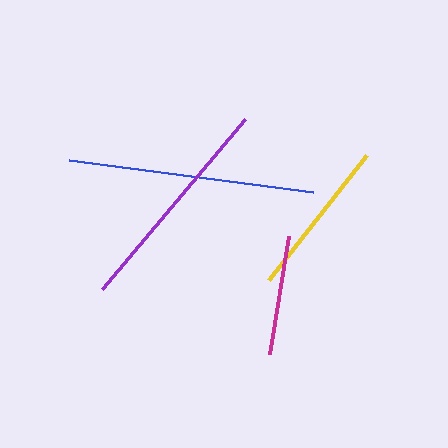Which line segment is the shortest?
The magenta line is the shortest at approximately 120 pixels.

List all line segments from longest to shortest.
From longest to shortest: blue, purple, yellow, magenta.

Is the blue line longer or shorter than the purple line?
The blue line is longer than the purple line.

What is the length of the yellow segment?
The yellow segment is approximately 159 pixels long.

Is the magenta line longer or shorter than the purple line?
The purple line is longer than the magenta line.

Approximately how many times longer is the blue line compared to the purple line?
The blue line is approximately 1.1 times the length of the purple line.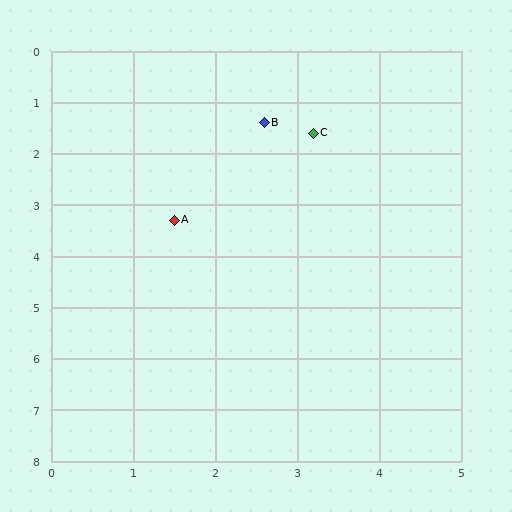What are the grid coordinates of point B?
Point B is at approximately (2.6, 1.4).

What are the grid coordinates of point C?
Point C is at approximately (3.2, 1.6).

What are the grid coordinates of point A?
Point A is at approximately (1.5, 3.3).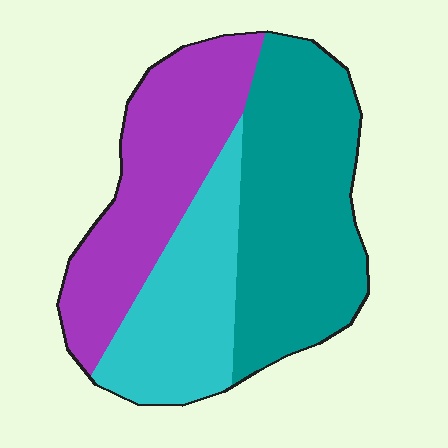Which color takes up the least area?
Cyan, at roughly 25%.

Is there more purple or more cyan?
Purple.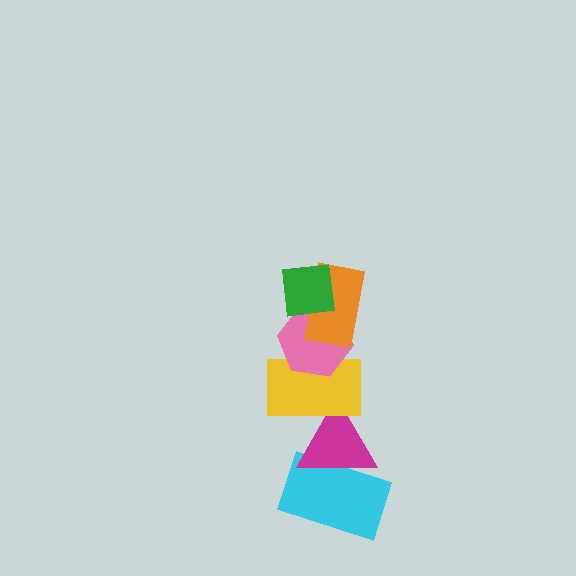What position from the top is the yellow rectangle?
The yellow rectangle is 4th from the top.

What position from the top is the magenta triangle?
The magenta triangle is 5th from the top.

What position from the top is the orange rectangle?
The orange rectangle is 2nd from the top.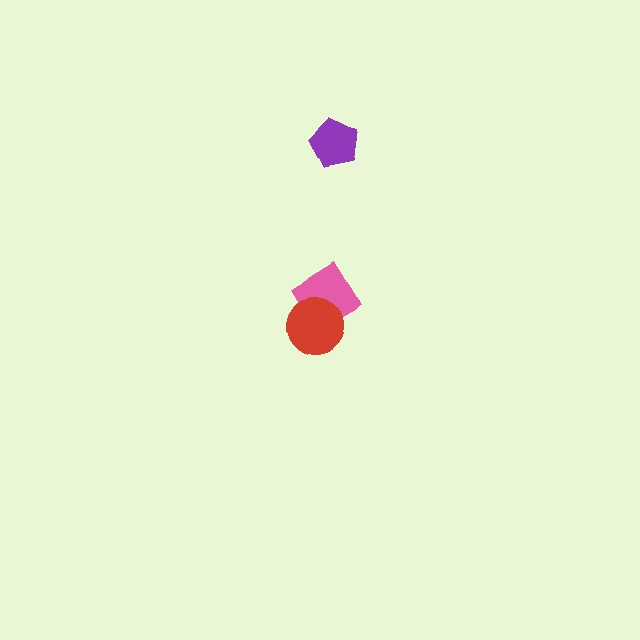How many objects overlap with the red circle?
1 object overlaps with the red circle.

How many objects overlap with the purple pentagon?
0 objects overlap with the purple pentagon.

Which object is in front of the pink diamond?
The red circle is in front of the pink diamond.